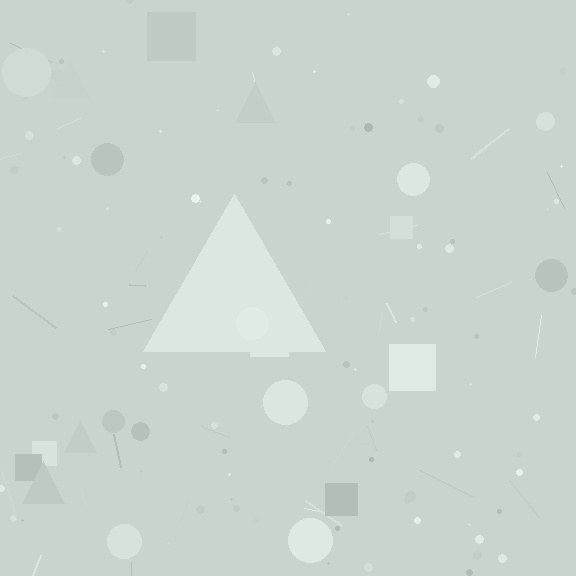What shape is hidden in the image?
A triangle is hidden in the image.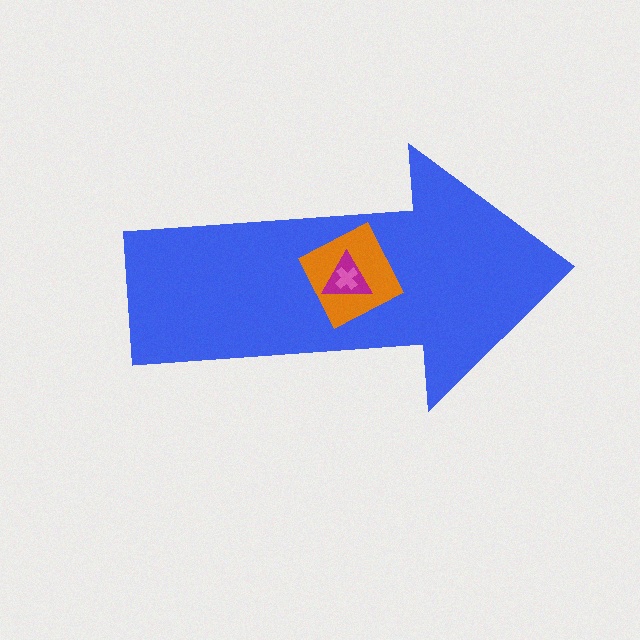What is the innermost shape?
The pink cross.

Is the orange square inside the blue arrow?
Yes.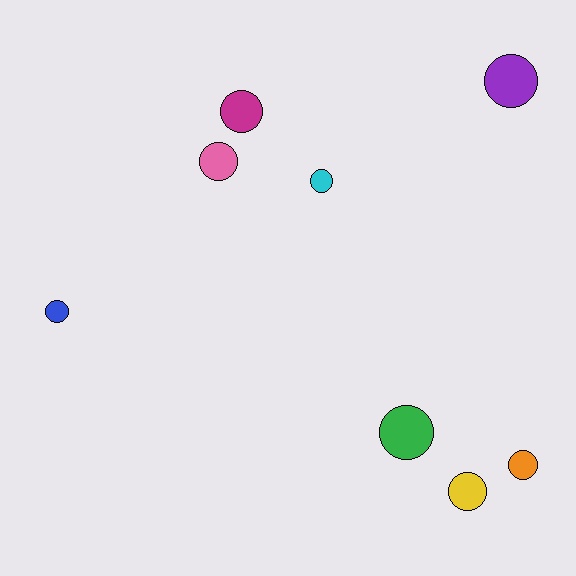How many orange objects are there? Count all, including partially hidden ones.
There is 1 orange object.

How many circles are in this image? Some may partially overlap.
There are 8 circles.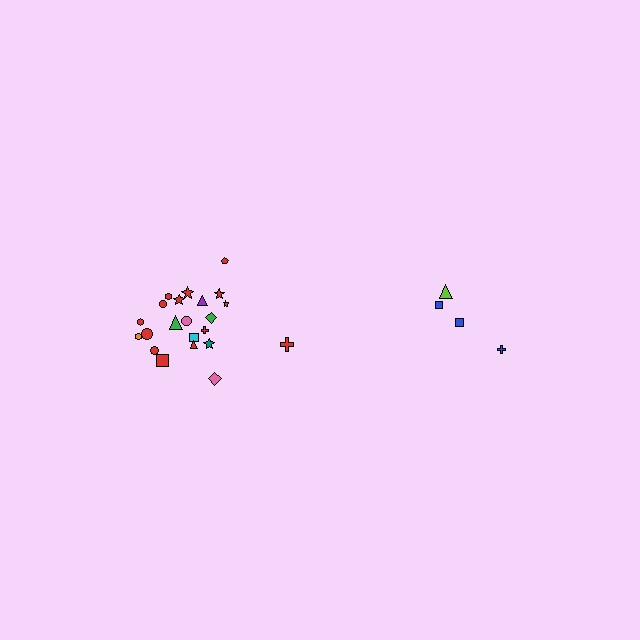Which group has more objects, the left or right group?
The left group.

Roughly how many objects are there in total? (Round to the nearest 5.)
Roughly 25 objects in total.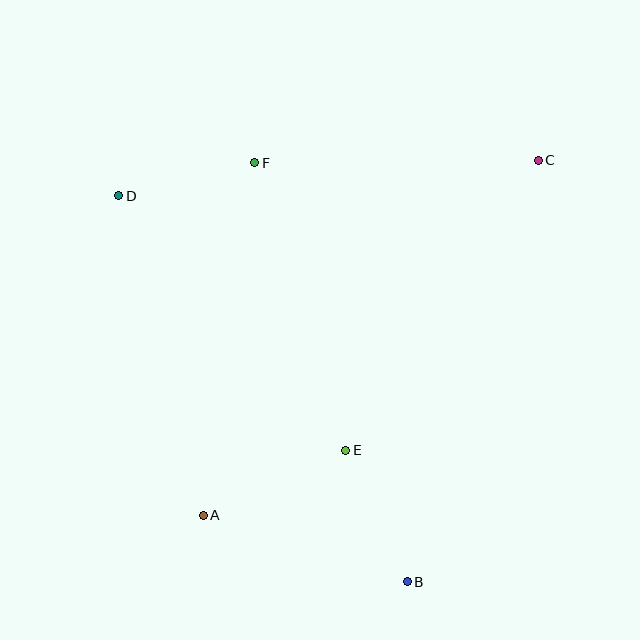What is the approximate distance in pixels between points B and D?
The distance between B and D is approximately 482 pixels.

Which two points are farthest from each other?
Points A and C are farthest from each other.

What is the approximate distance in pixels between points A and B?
The distance between A and B is approximately 214 pixels.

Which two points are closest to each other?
Points D and F are closest to each other.